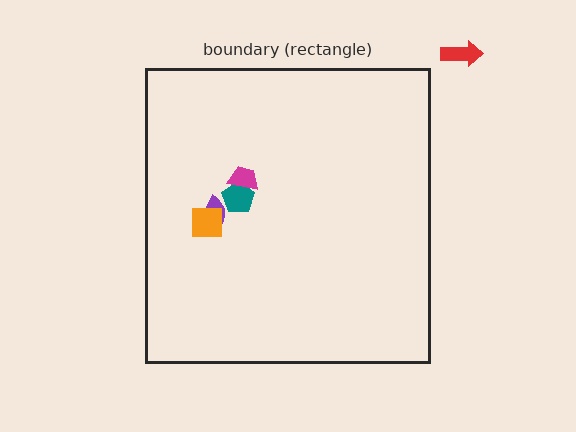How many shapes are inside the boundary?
4 inside, 1 outside.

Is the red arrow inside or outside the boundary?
Outside.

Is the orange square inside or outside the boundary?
Inside.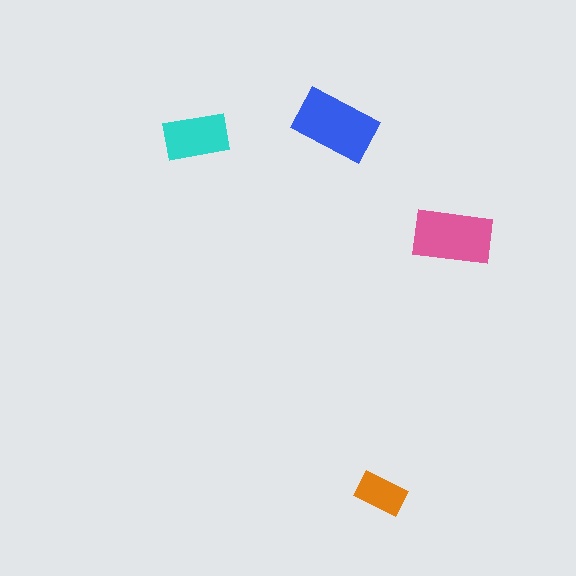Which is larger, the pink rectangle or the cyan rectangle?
The pink one.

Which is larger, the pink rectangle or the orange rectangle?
The pink one.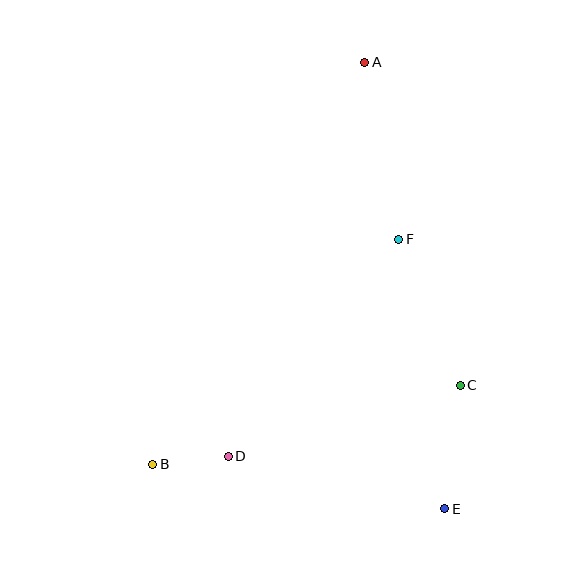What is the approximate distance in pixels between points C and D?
The distance between C and D is approximately 243 pixels.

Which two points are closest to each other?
Points B and D are closest to each other.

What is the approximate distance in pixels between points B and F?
The distance between B and F is approximately 334 pixels.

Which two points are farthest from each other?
Points A and B are farthest from each other.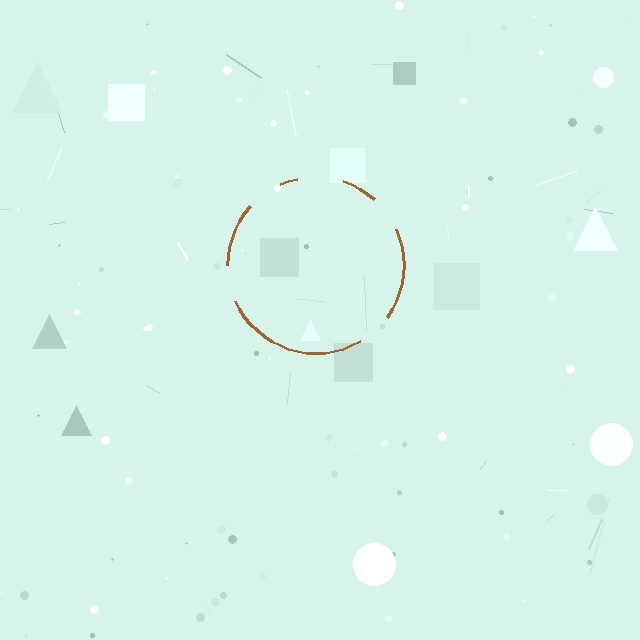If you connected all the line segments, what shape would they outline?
They would outline a circle.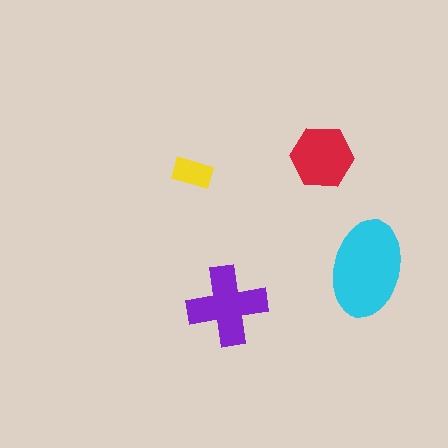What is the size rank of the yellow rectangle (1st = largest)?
4th.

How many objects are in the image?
There are 4 objects in the image.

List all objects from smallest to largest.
The yellow rectangle, the red hexagon, the purple cross, the cyan ellipse.